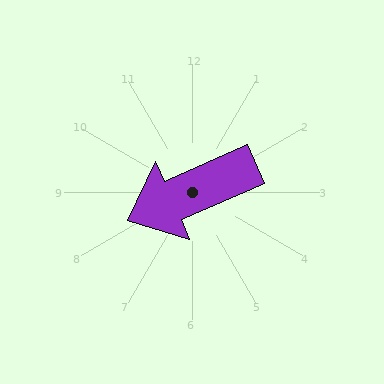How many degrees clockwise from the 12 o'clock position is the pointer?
Approximately 246 degrees.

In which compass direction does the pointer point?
Southwest.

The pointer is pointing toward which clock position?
Roughly 8 o'clock.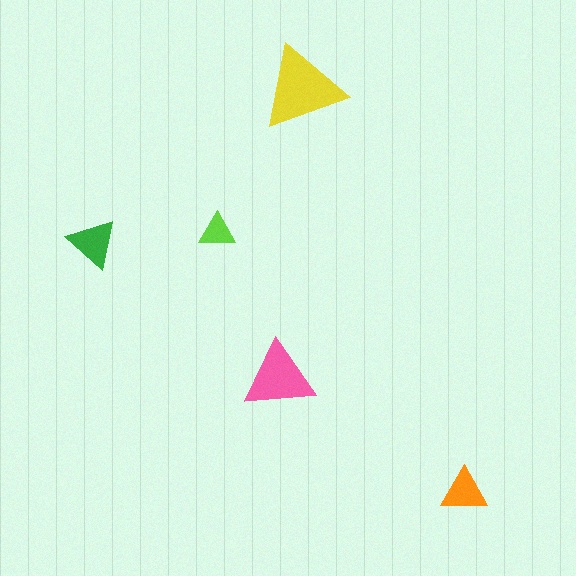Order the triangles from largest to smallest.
the yellow one, the pink one, the green one, the orange one, the lime one.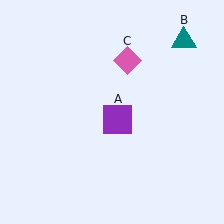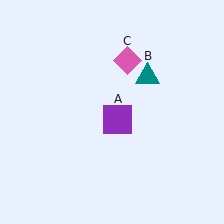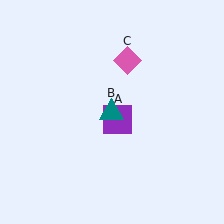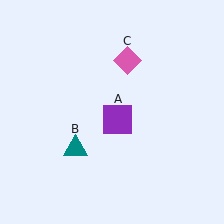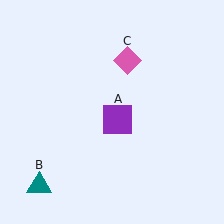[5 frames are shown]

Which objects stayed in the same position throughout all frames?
Purple square (object A) and pink diamond (object C) remained stationary.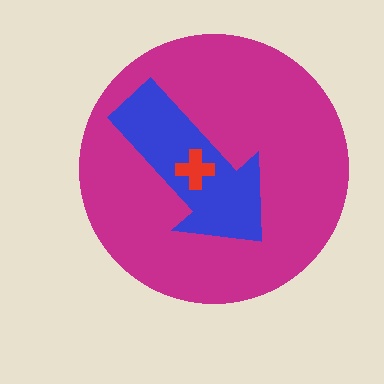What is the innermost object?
The red cross.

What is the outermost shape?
The magenta circle.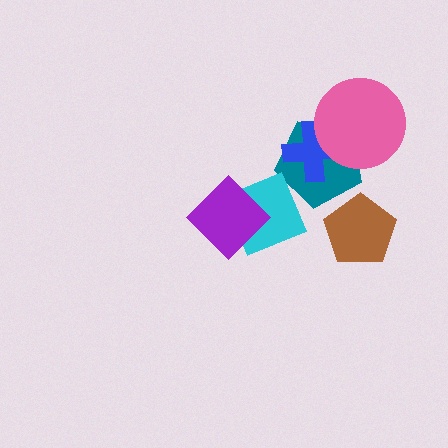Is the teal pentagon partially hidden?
Yes, it is partially covered by another shape.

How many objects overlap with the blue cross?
2 objects overlap with the blue cross.